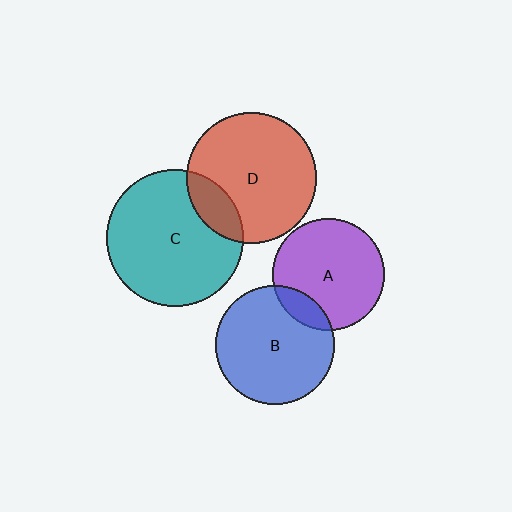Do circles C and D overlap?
Yes.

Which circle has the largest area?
Circle C (teal).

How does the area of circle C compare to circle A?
Approximately 1.5 times.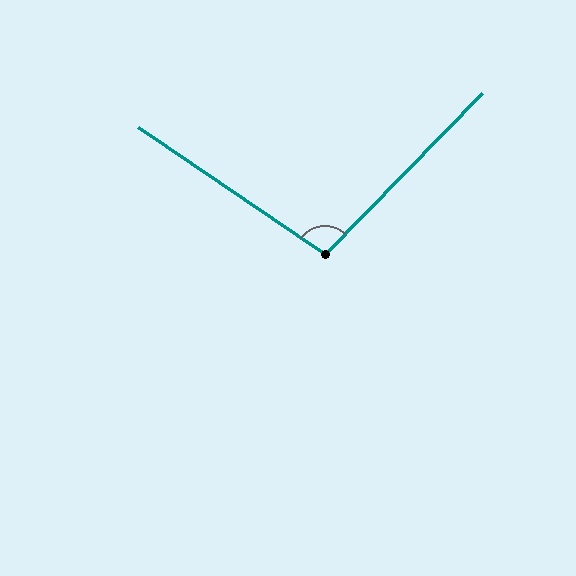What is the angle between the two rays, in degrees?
Approximately 100 degrees.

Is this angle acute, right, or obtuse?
It is obtuse.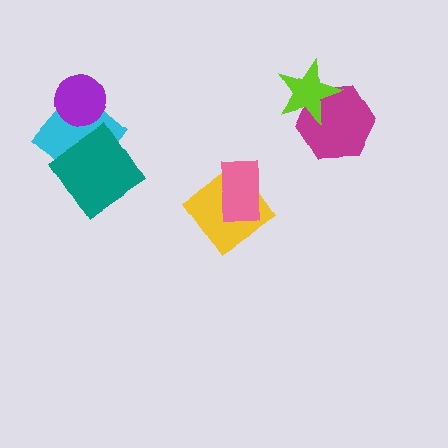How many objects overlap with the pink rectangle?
1 object overlaps with the pink rectangle.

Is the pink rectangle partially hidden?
No, no other shape covers it.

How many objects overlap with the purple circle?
1 object overlaps with the purple circle.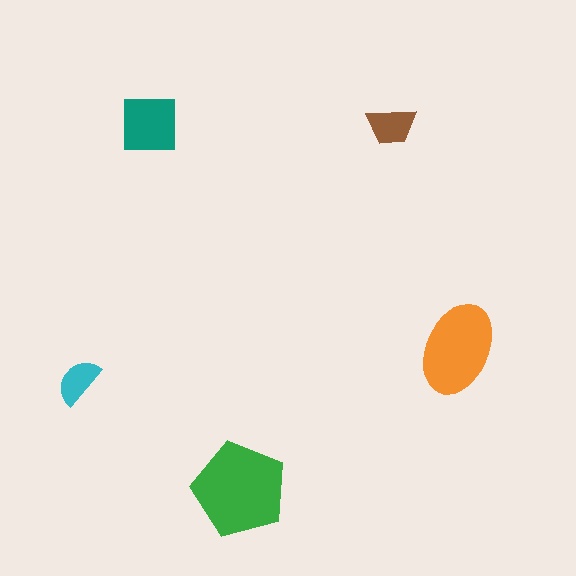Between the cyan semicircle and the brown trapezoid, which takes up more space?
The brown trapezoid.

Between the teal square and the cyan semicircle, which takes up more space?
The teal square.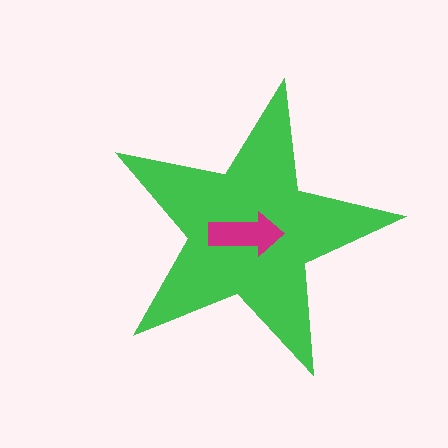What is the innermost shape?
The magenta arrow.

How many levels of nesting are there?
2.